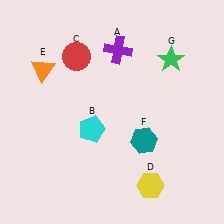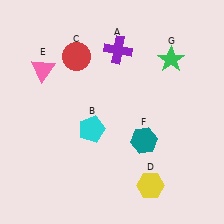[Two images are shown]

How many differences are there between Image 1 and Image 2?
There is 1 difference between the two images.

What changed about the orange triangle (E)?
In Image 1, E is orange. In Image 2, it changed to pink.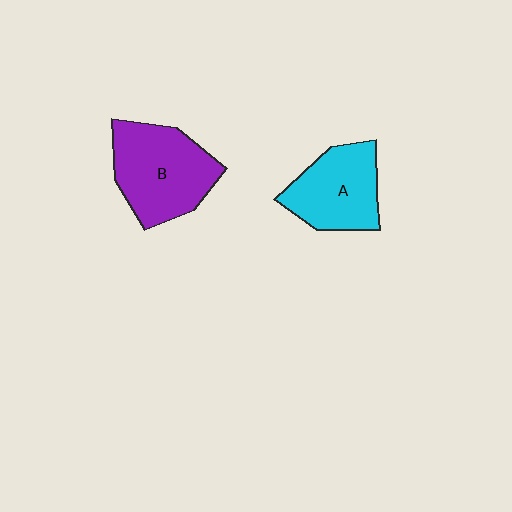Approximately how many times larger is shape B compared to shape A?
Approximately 1.2 times.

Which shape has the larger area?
Shape B (purple).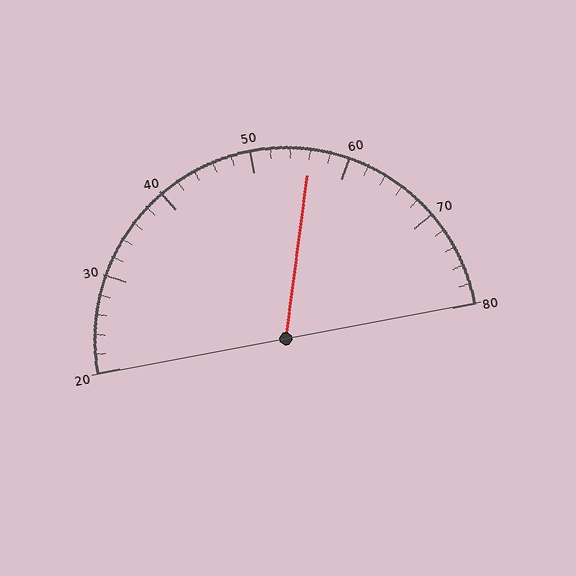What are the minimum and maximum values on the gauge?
The gauge ranges from 20 to 80.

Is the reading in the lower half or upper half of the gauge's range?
The reading is in the upper half of the range (20 to 80).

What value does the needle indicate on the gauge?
The needle indicates approximately 56.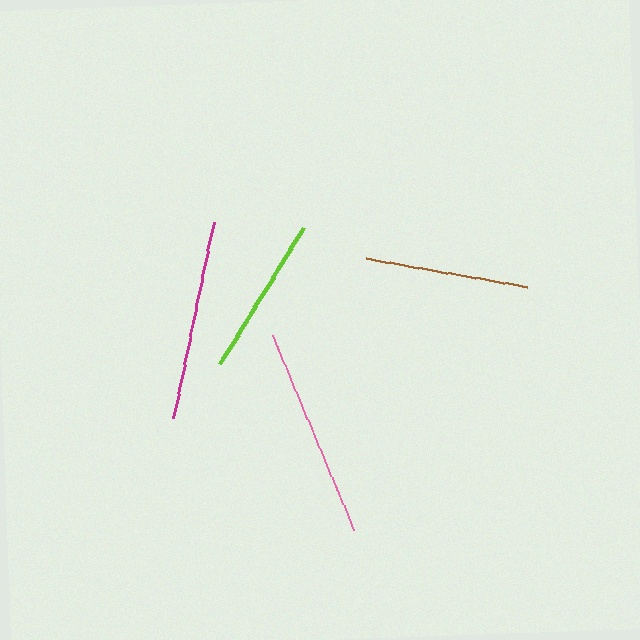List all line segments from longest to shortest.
From longest to shortest: pink, magenta, brown, lime.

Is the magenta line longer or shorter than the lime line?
The magenta line is longer than the lime line.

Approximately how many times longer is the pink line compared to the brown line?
The pink line is approximately 1.3 times the length of the brown line.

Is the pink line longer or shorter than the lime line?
The pink line is longer than the lime line.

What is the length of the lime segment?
The lime segment is approximately 160 pixels long.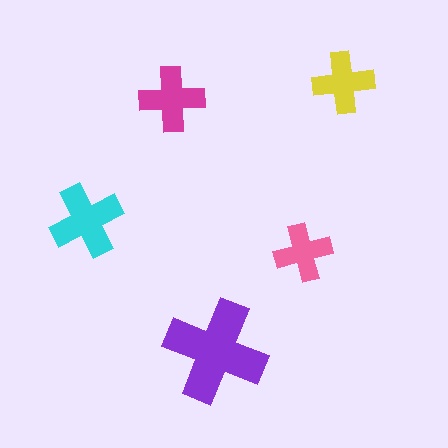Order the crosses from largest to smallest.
the purple one, the cyan one, the magenta one, the yellow one, the pink one.